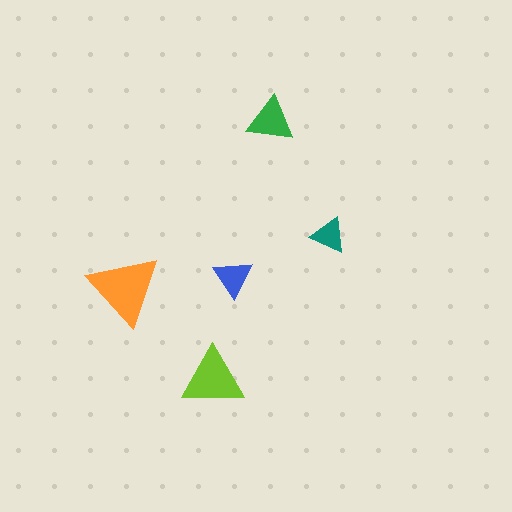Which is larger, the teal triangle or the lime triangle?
The lime one.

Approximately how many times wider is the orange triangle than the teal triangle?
About 2 times wider.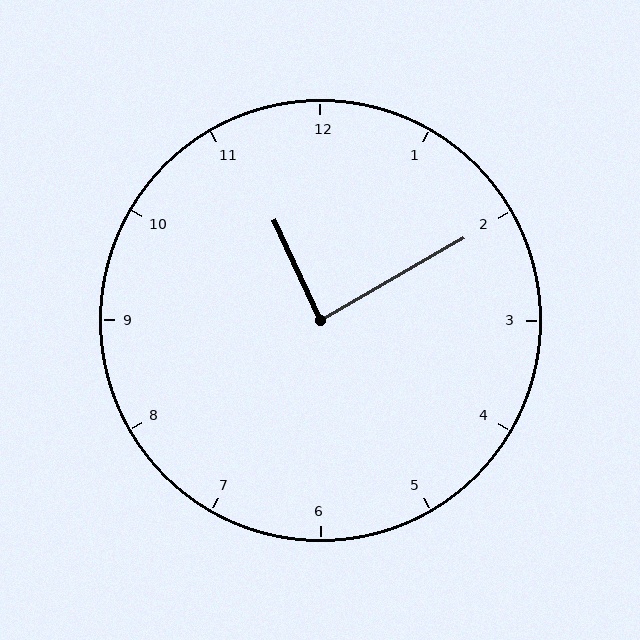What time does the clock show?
11:10.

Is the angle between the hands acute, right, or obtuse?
It is right.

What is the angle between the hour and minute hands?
Approximately 85 degrees.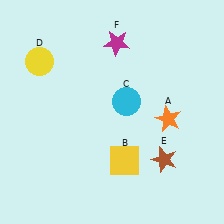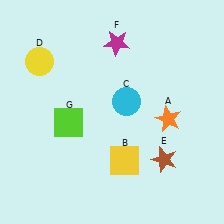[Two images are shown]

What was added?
A lime square (G) was added in Image 2.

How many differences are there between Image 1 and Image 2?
There is 1 difference between the two images.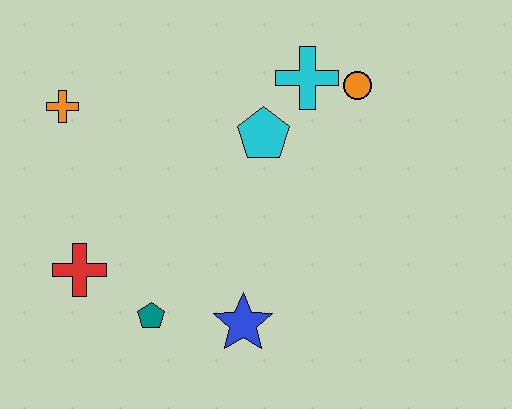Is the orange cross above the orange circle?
No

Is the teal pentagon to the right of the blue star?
No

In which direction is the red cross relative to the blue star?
The red cross is to the left of the blue star.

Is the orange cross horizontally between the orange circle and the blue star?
No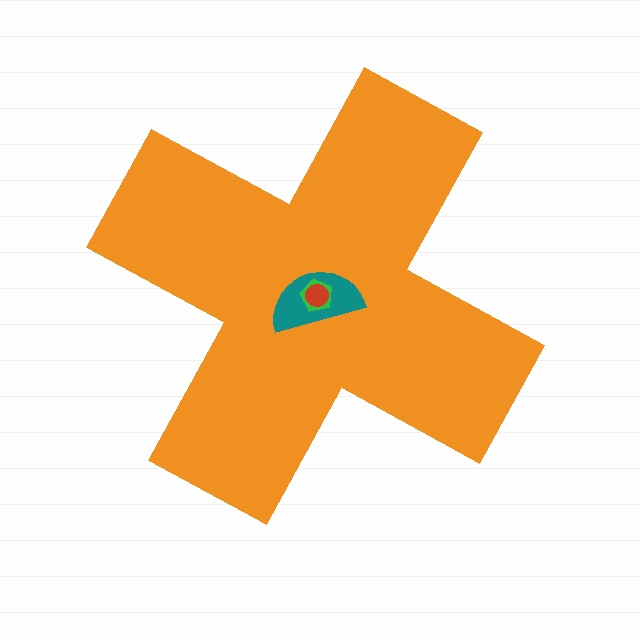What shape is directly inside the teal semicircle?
The green pentagon.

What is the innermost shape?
The red circle.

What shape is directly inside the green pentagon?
The red circle.